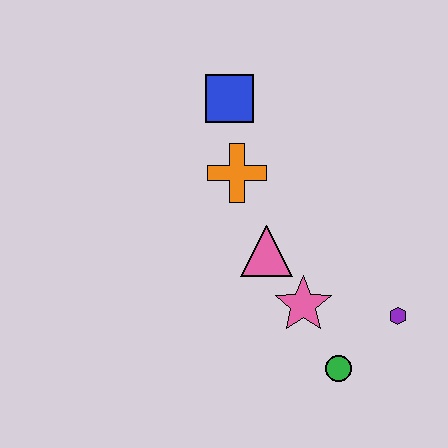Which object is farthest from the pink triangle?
The blue square is farthest from the pink triangle.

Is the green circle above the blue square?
No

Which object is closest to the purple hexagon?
The green circle is closest to the purple hexagon.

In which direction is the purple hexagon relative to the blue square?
The purple hexagon is below the blue square.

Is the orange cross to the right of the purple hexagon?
No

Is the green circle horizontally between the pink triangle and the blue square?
No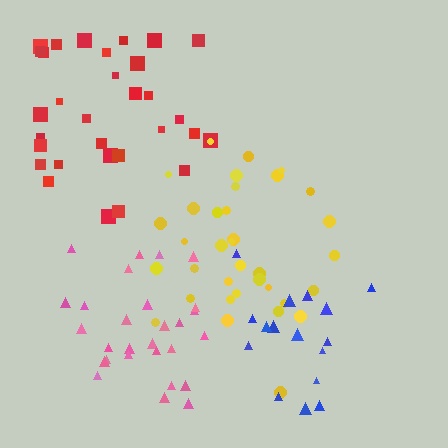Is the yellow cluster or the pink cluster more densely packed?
Pink.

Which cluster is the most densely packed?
Pink.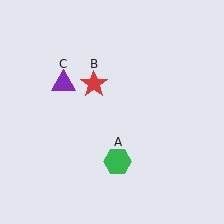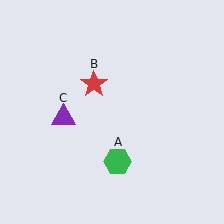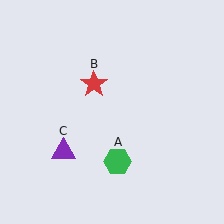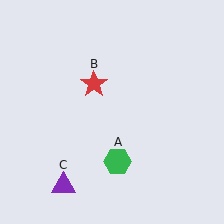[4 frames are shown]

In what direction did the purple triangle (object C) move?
The purple triangle (object C) moved down.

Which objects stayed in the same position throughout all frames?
Green hexagon (object A) and red star (object B) remained stationary.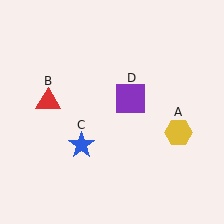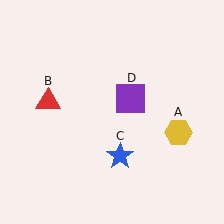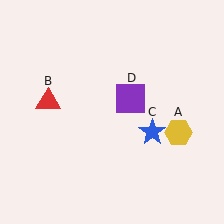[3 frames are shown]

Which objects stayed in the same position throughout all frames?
Yellow hexagon (object A) and red triangle (object B) and purple square (object D) remained stationary.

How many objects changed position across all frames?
1 object changed position: blue star (object C).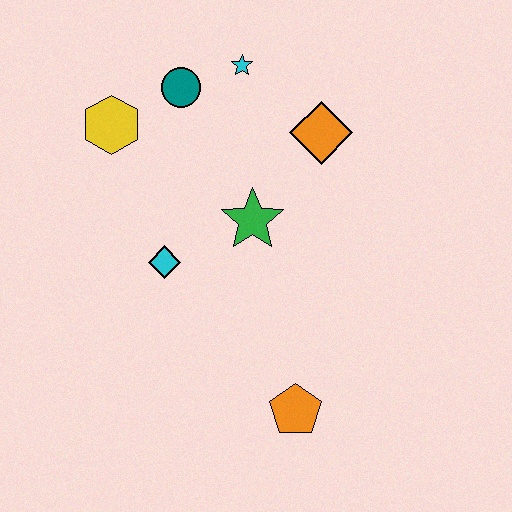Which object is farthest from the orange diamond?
The orange pentagon is farthest from the orange diamond.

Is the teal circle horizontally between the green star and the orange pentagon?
No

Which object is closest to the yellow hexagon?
The teal circle is closest to the yellow hexagon.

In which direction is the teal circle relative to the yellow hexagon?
The teal circle is to the right of the yellow hexagon.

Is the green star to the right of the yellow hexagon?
Yes